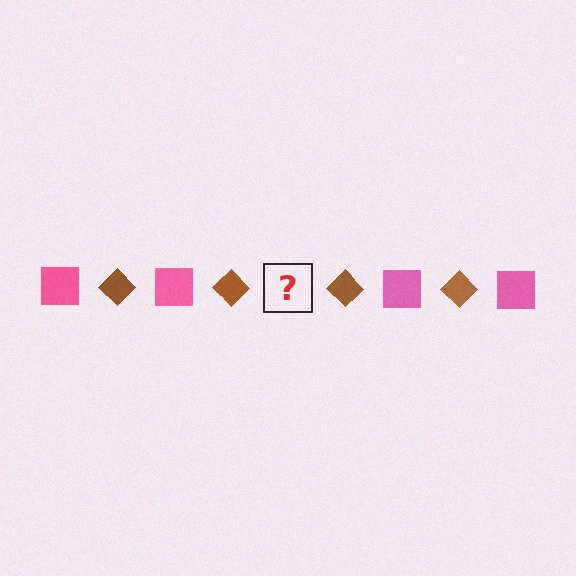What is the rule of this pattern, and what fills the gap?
The rule is that the pattern alternates between pink square and brown diamond. The gap should be filled with a pink square.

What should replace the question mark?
The question mark should be replaced with a pink square.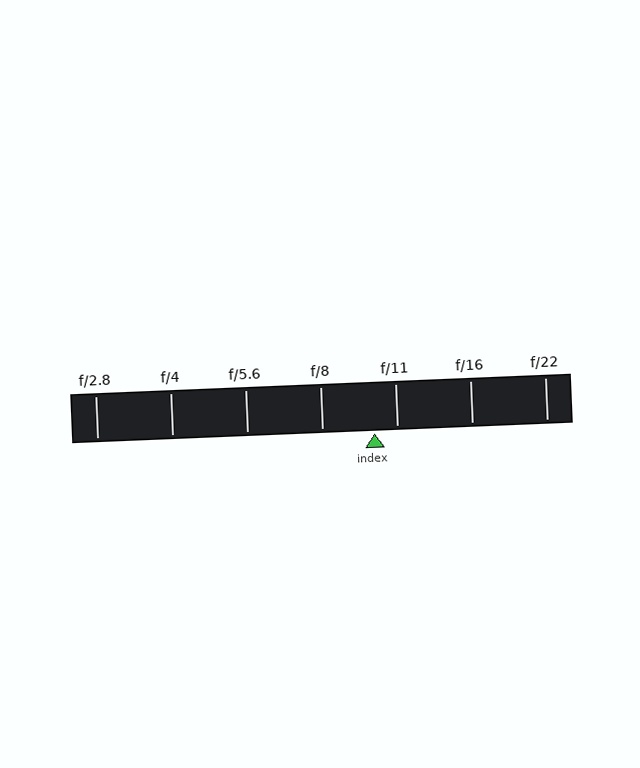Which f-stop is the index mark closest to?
The index mark is closest to f/11.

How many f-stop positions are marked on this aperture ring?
There are 7 f-stop positions marked.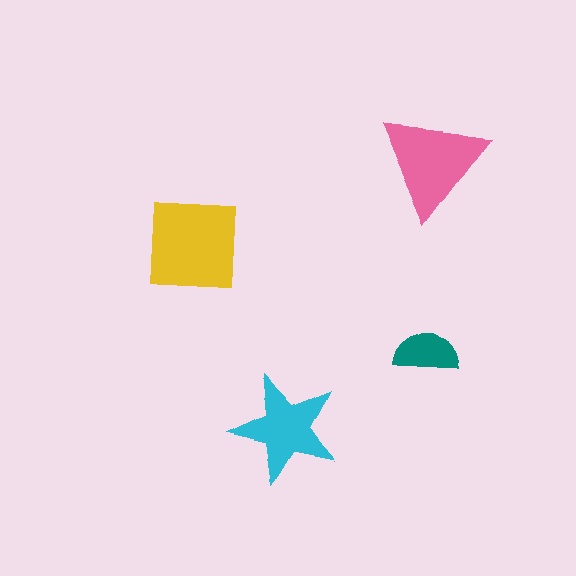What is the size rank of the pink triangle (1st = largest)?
2nd.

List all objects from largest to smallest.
The yellow square, the pink triangle, the cyan star, the teal semicircle.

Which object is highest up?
The pink triangle is topmost.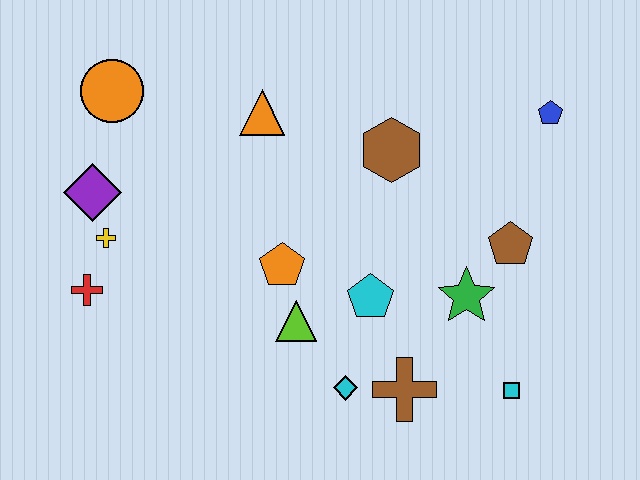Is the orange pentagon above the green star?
Yes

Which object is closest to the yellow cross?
The purple diamond is closest to the yellow cross.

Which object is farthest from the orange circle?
The cyan square is farthest from the orange circle.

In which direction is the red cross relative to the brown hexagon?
The red cross is to the left of the brown hexagon.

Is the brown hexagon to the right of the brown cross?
No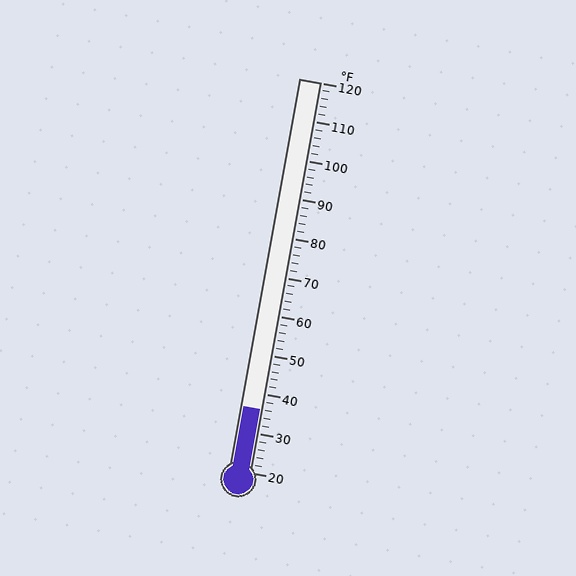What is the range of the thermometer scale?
The thermometer scale ranges from 20°F to 120°F.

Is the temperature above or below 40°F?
The temperature is below 40°F.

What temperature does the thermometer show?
The thermometer shows approximately 36°F.